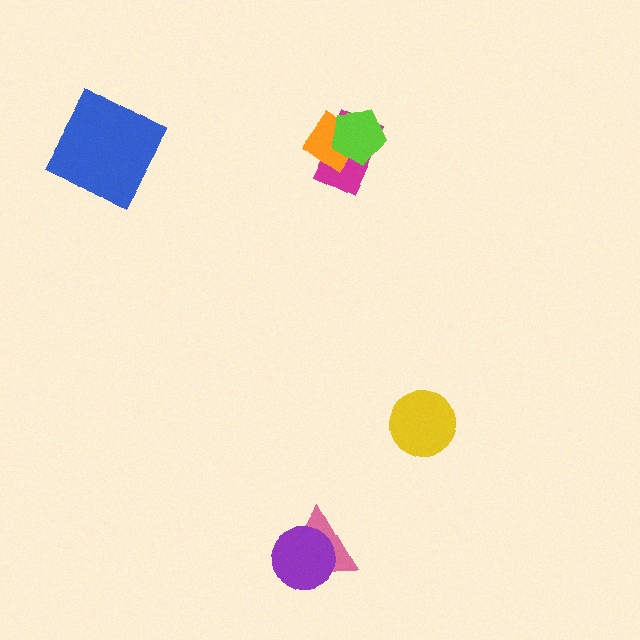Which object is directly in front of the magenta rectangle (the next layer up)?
The orange diamond is directly in front of the magenta rectangle.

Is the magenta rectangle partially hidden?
Yes, it is partially covered by another shape.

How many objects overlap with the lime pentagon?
2 objects overlap with the lime pentagon.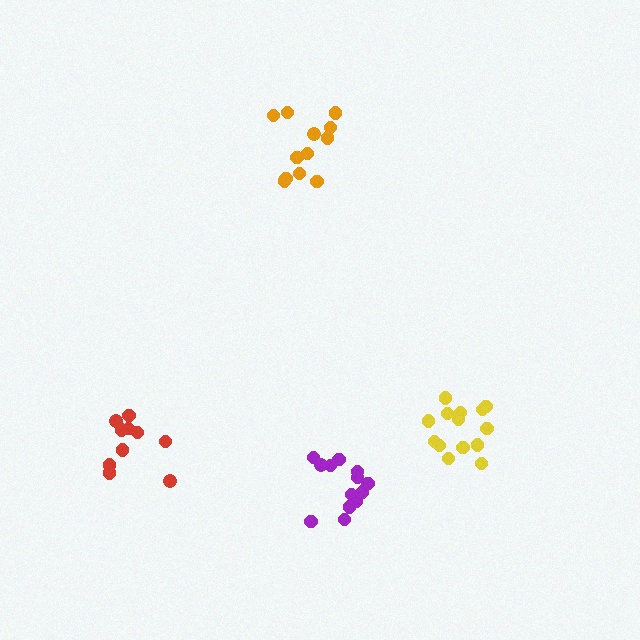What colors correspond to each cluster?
The clusters are colored: yellow, purple, orange, red.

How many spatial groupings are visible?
There are 4 spatial groupings.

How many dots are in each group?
Group 1: 14 dots, Group 2: 13 dots, Group 3: 12 dots, Group 4: 10 dots (49 total).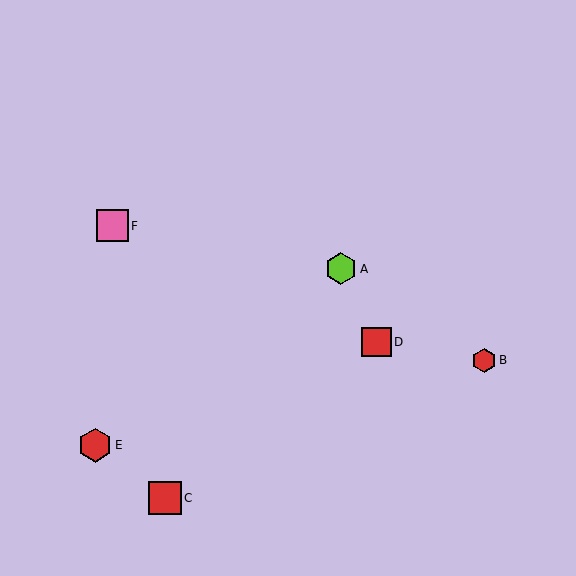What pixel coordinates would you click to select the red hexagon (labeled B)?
Click at (484, 360) to select the red hexagon B.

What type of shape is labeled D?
Shape D is a red square.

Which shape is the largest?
The red hexagon (labeled E) is the largest.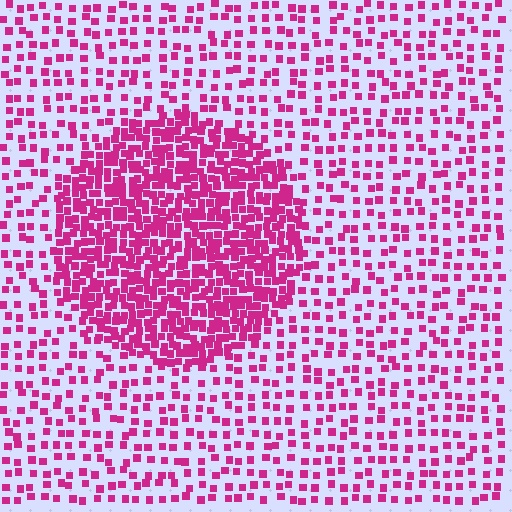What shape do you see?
I see a circle.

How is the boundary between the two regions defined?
The boundary is defined by a change in element density (approximately 2.7x ratio). All elements are the same color, size, and shape.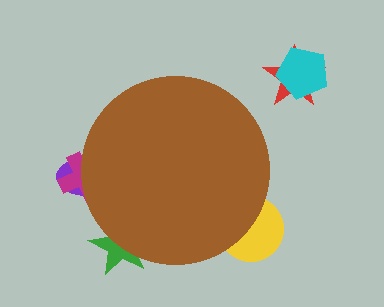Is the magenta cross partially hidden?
Yes, the magenta cross is partially hidden behind the brown circle.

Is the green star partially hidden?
Yes, the green star is partially hidden behind the brown circle.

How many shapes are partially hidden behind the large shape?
4 shapes are partially hidden.